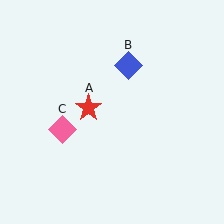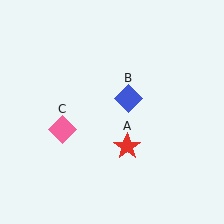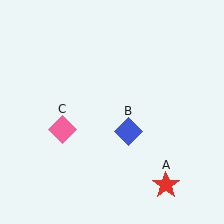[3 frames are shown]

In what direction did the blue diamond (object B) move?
The blue diamond (object B) moved down.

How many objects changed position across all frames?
2 objects changed position: red star (object A), blue diamond (object B).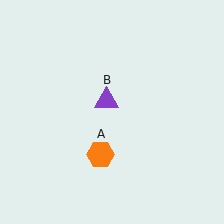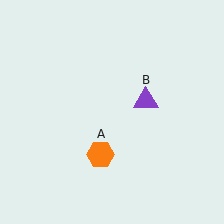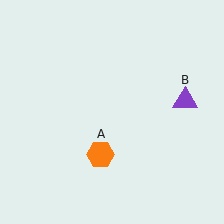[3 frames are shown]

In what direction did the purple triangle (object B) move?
The purple triangle (object B) moved right.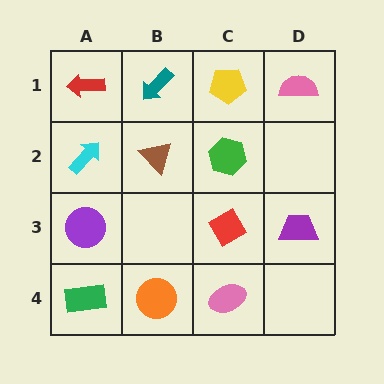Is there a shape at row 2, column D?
No, that cell is empty.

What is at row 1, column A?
A red arrow.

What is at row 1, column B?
A teal arrow.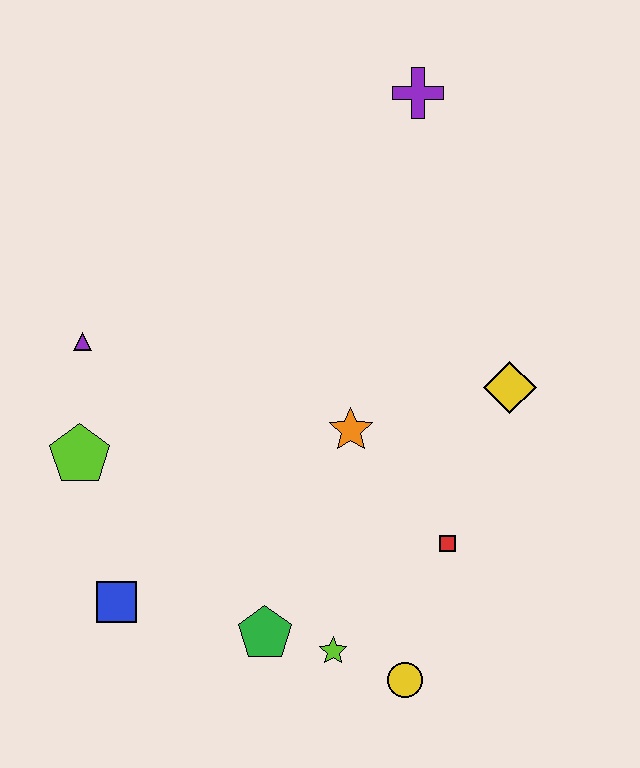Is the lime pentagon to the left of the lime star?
Yes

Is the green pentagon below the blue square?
Yes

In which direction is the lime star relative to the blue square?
The lime star is to the right of the blue square.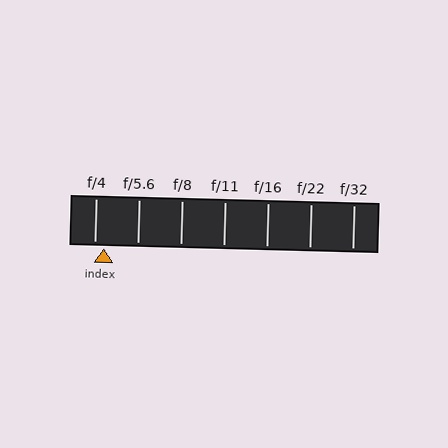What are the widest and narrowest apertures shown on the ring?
The widest aperture shown is f/4 and the narrowest is f/32.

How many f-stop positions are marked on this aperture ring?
There are 7 f-stop positions marked.